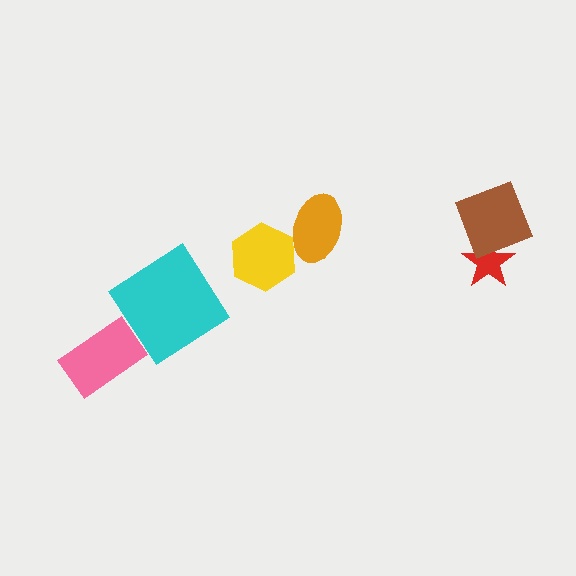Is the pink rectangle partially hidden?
No, no other shape covers it.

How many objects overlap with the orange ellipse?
1 object overlaps with the orange ellipse.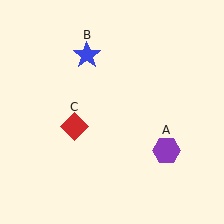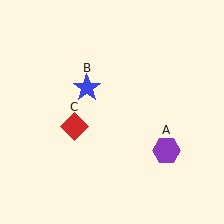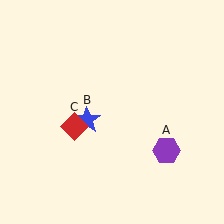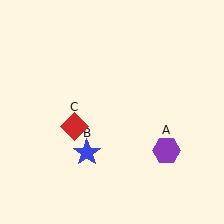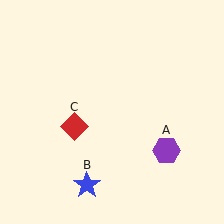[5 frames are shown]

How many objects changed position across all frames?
1 object changed position: blue star (object B).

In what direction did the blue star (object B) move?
The blue star (object B) moved down.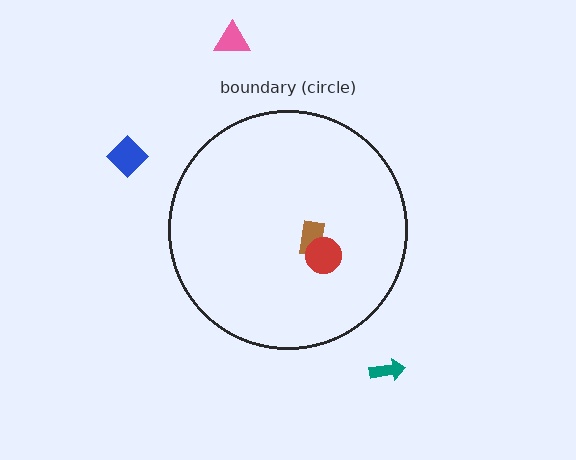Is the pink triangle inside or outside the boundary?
Outside.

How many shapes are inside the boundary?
2 inside, 3 outside.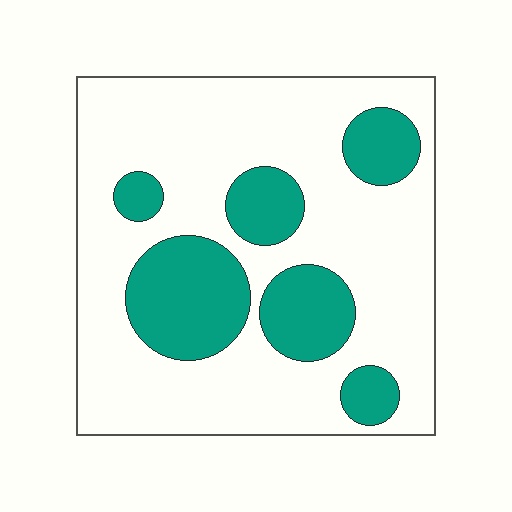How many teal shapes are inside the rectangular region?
6.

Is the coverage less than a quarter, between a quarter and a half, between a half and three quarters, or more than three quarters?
Between a quarter and a half.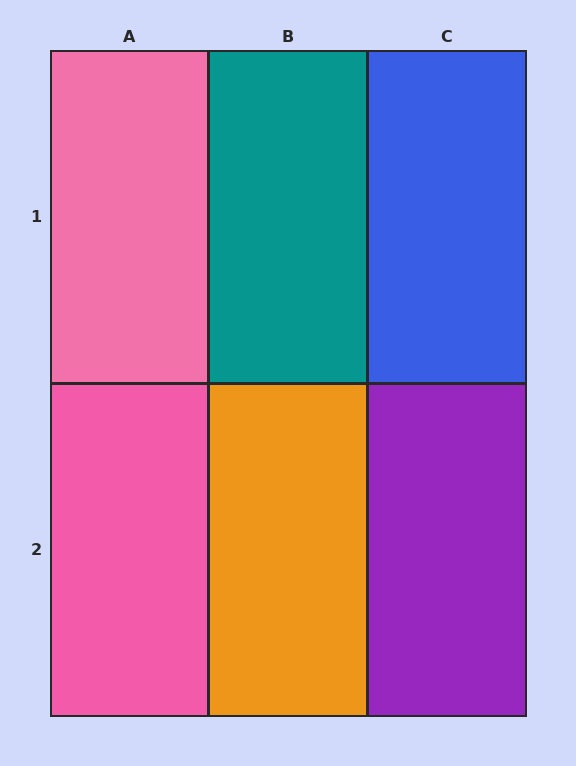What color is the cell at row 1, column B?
Teal.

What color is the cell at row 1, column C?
Blue.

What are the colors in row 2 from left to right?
Pink, orange, purple.